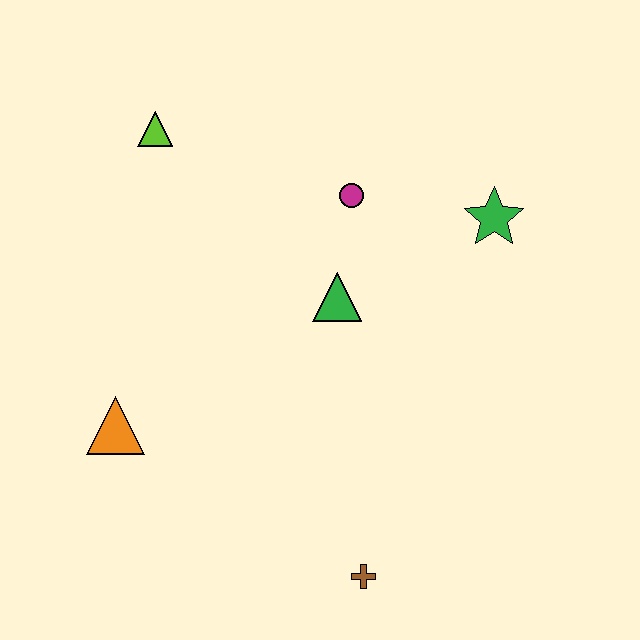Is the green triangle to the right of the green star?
No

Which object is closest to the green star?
The magenta circle is closest to the green star.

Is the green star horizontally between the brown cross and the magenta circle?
No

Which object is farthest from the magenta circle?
The brown cross is farthest from the magenta circle.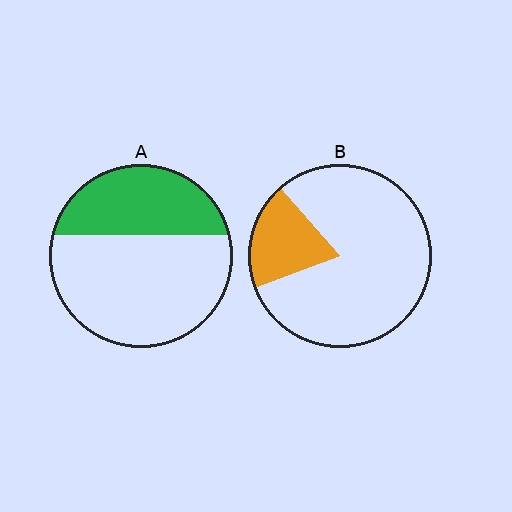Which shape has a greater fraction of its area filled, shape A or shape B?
Shape A.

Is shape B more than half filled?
No.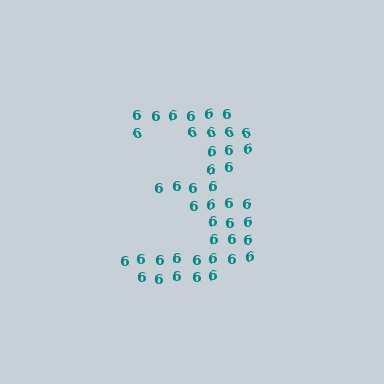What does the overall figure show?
The overall figure shows the digit 3.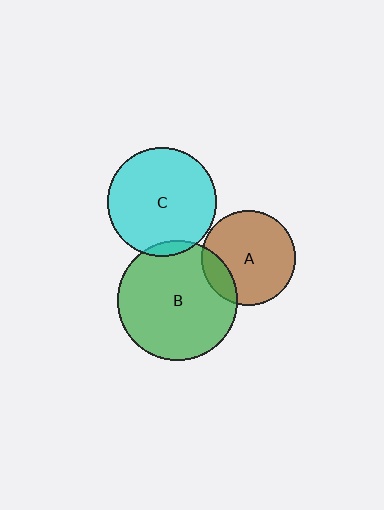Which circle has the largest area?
Circle B (green).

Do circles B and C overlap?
Yes.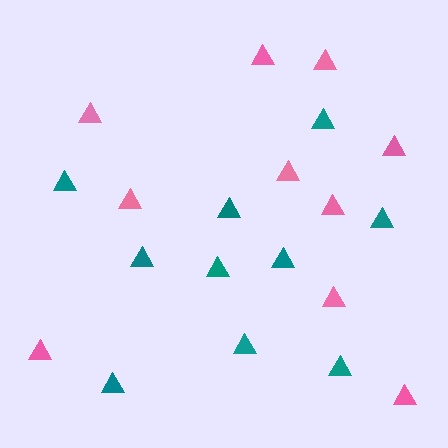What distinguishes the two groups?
There are 2 groups: one group of teal triangles (10) and one group of pink triangles (10).